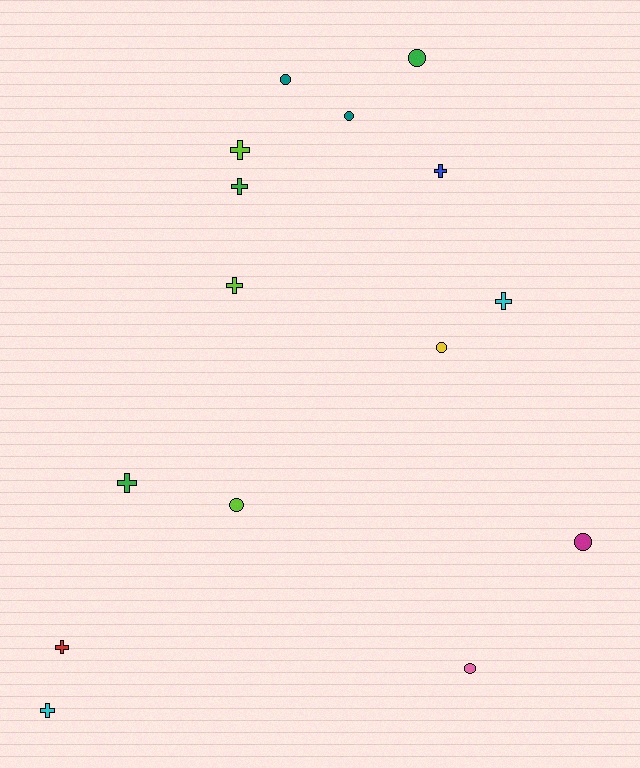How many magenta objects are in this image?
There is 1 magenta object.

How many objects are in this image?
There are 15 objects.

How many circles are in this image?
There are 7 circles.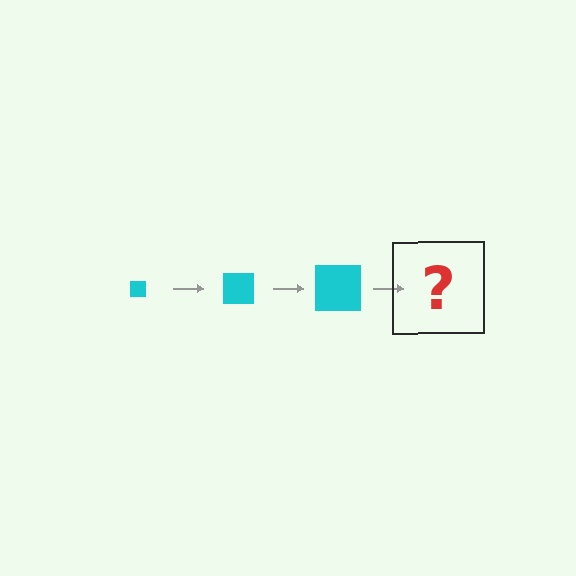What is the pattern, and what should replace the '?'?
The pattern is that the square gets progressively larger each step. The '?' should be a cyan square, larger than the previous one.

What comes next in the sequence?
The next element should be a cyan square, larger than the previous one.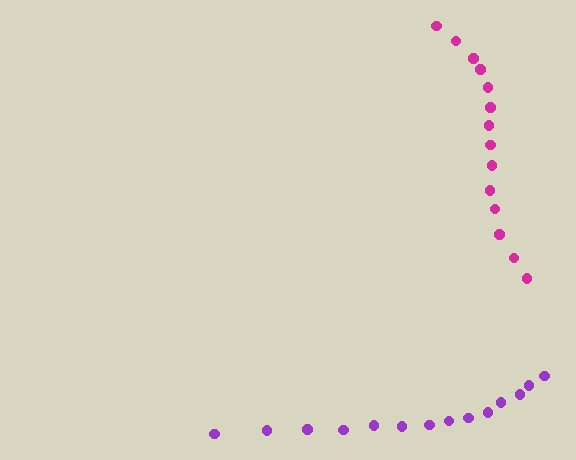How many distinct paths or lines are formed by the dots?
There are 2 distinct paths.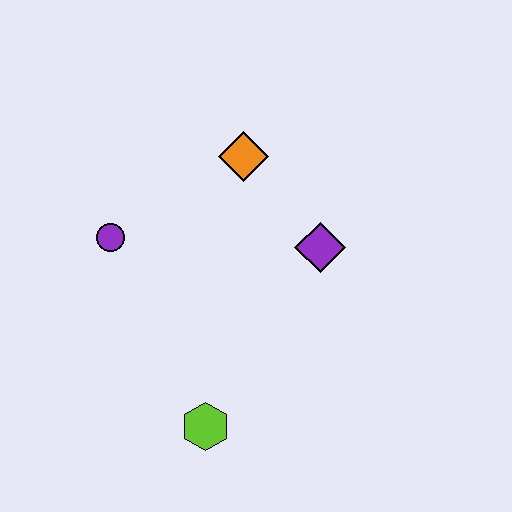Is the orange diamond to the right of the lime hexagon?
Yes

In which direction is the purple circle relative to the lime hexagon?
The purple circle is above the lime hexagon.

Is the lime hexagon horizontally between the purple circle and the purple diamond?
Yes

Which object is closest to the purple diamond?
The orange diamond is closest to the purple diamond.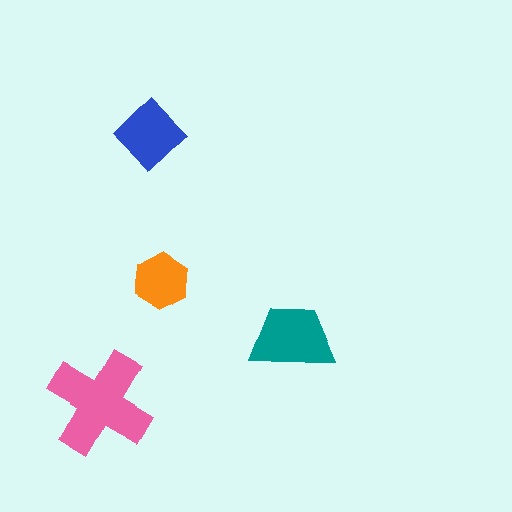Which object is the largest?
The pink cross.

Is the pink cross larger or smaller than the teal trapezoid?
Larger.